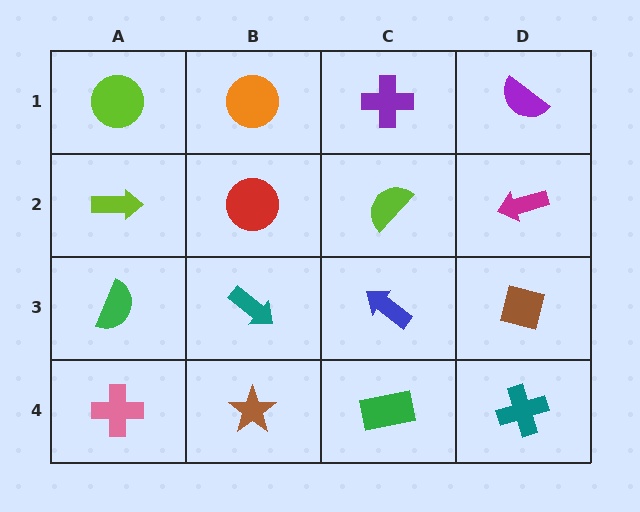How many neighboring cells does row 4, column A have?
2.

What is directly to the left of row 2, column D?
A lime semicircle.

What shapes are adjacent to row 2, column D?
A purple semicircle (row 1, column D), a brown diamond (row 3, column D), a lime semicircle (row 2, column C).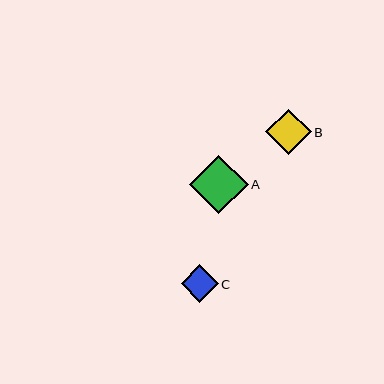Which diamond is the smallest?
Diamond C is the smallest with a size of approximately 37 pixels.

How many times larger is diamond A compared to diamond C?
Diamond A is approximately 1.6 times the size of diamond C.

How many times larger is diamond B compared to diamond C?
Diamond B is approximately 1.2 times the size of diamond C.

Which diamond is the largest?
Diamond A is the largest with a size of approximately 59 pixels.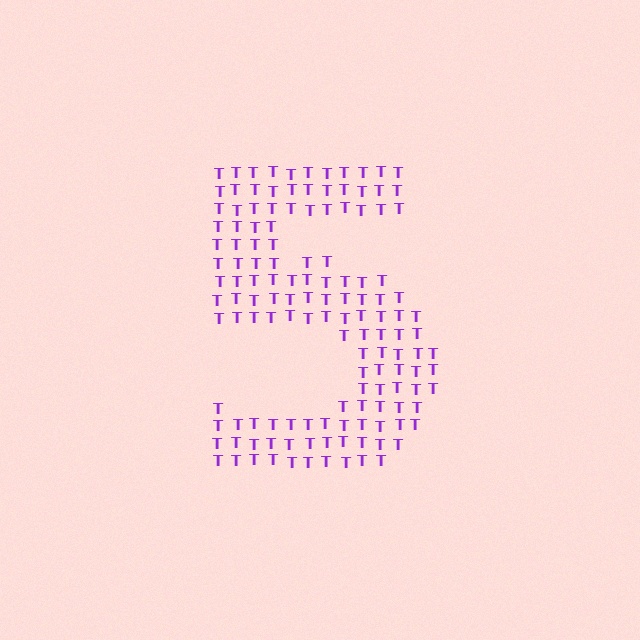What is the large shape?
The large shape is the digit 5.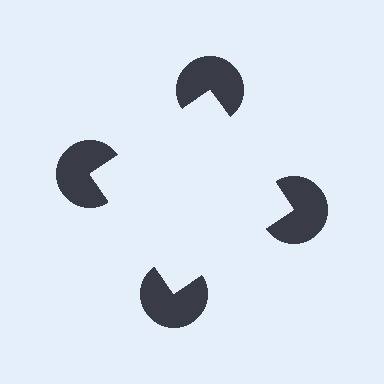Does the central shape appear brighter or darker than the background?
It typically appears slightly brighter than the background, even though no actual brightness change is drawn.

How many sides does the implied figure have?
4 sides.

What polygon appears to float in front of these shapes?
An illusory square — its edges are inferred from the aligned wedge cuts in the pac-man discs, not physically drawn.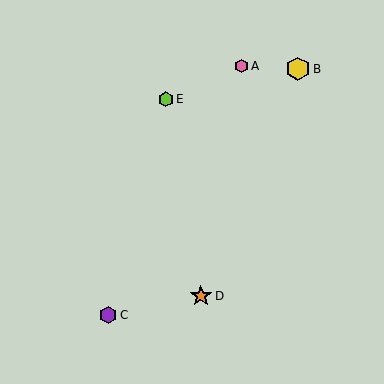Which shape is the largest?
The yellow hexagon (labeled B) is the largest.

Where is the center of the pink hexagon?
The center of the pink hexagon is at (242, 66).